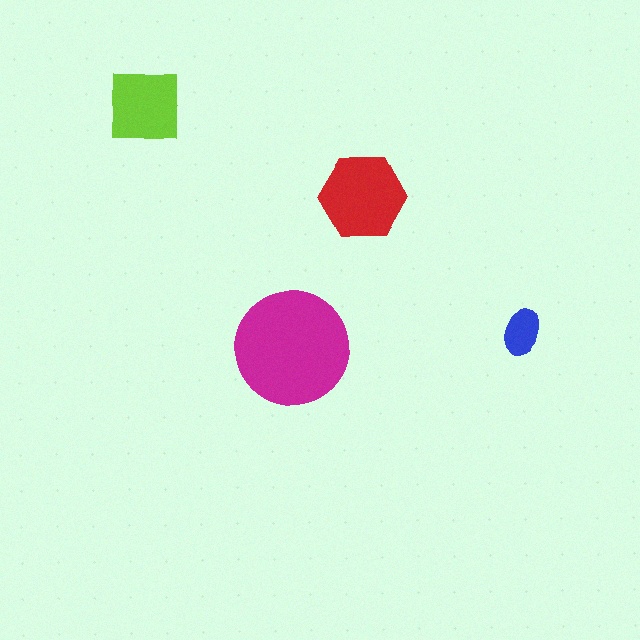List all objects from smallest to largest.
The blue ellipse, the lime square, the red hexagon, the magenta circle.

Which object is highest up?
The lime square is topmost.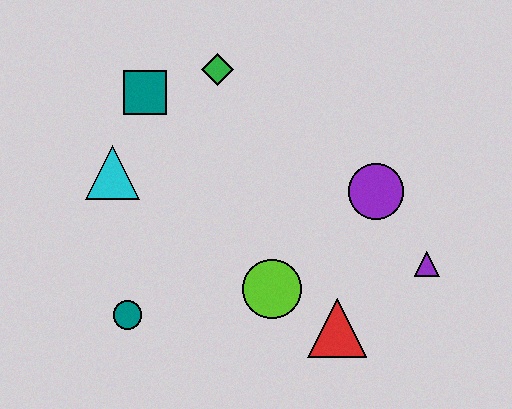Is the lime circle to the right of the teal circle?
Yes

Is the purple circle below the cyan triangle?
Yes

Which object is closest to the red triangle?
The lime circle is closest to the red triangle.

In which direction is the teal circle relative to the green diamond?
The teal circle is below the green diamond.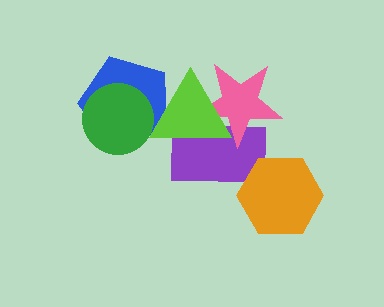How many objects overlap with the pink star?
2 objects overlap with the pink star.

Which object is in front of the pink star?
The lime triangle is in front of the pink star.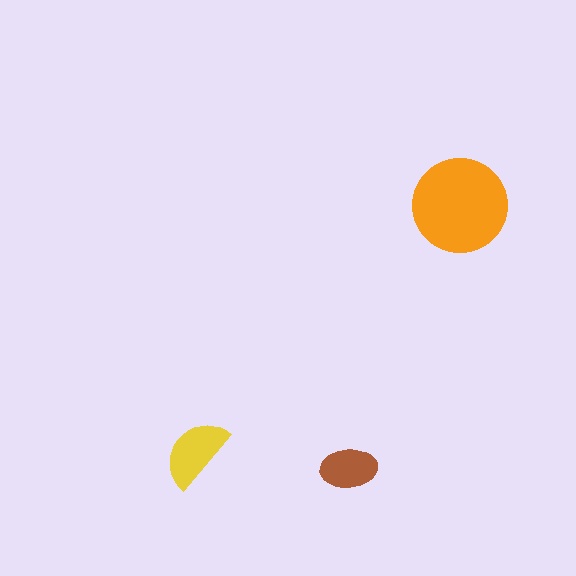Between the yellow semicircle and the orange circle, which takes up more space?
The orange circle.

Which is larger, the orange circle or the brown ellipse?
The orange circle.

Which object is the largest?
The orange circle.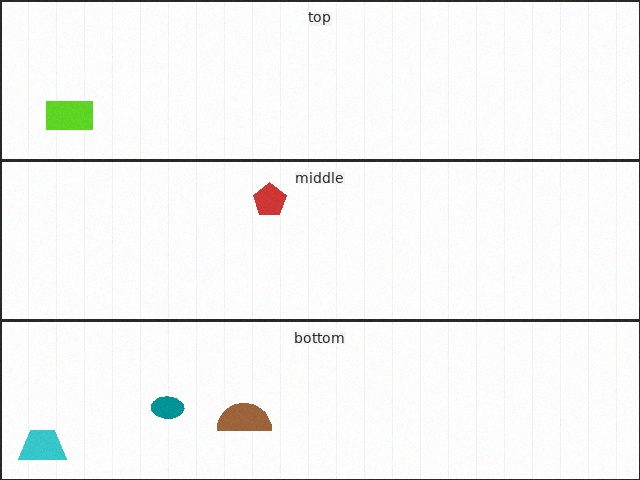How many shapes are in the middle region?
1.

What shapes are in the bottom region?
The cyan trapezoid, the teal ellipse, the brown semicircle.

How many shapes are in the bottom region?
3.